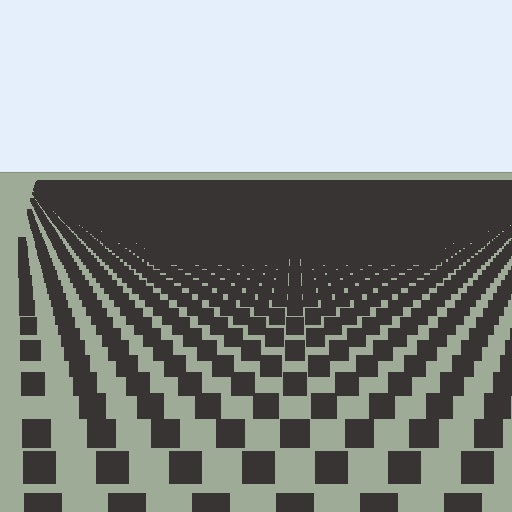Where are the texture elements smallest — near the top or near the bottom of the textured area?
Near the top.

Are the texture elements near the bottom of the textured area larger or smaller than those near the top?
Larger. Near the bottom, elements are closer to the viewer and appear at a bigger on-screen size.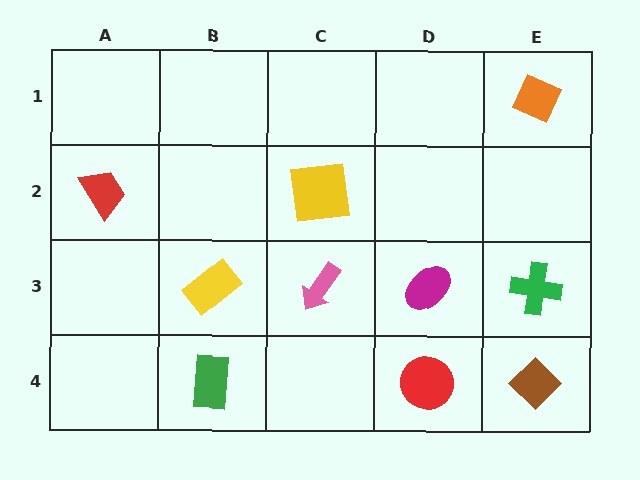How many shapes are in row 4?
3 shapes.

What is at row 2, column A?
A red trapezoid.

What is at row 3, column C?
A pink arrow.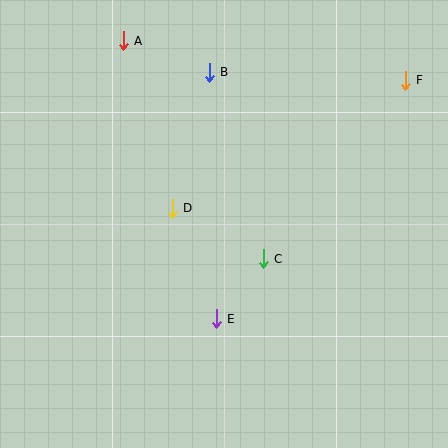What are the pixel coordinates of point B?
Point B is at (209, 72).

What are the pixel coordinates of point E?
Point E is at (216, 319).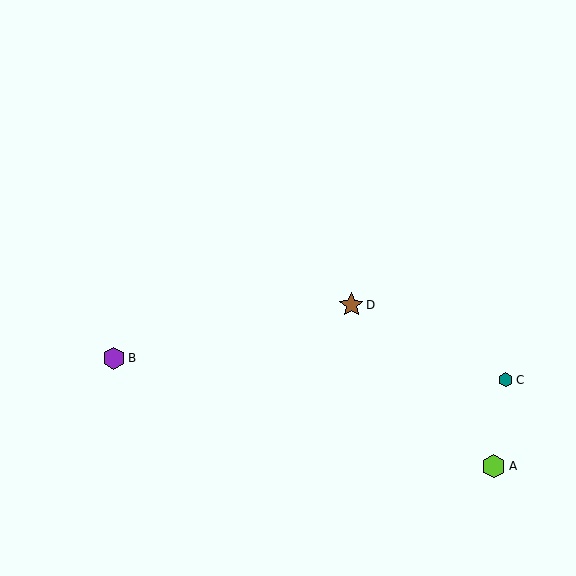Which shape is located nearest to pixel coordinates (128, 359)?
The purple hexagon (labeled B) at (114, 358) is nearest to that location.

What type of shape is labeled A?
Shape A is a lime hexagon.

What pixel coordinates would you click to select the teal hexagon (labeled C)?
Click at (506, 380) to select the teal hexagon C.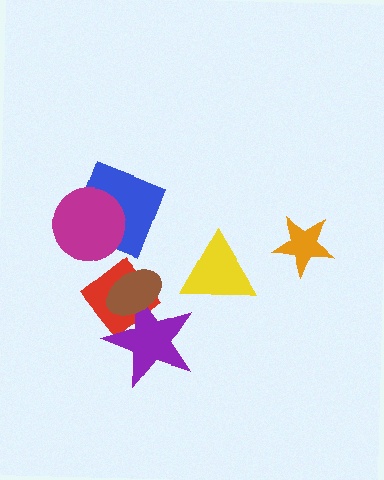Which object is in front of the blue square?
The magenta circle is in front of the blue square.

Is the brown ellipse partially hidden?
No, no other shape covers it.